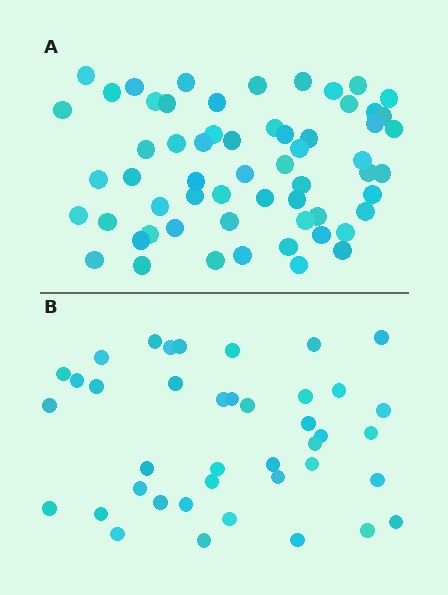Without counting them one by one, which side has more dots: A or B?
Region A (the top region) has more dots.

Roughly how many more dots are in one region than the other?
Region A has approximately 20 more dots than region B.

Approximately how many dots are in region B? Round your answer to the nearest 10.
About 40 dots.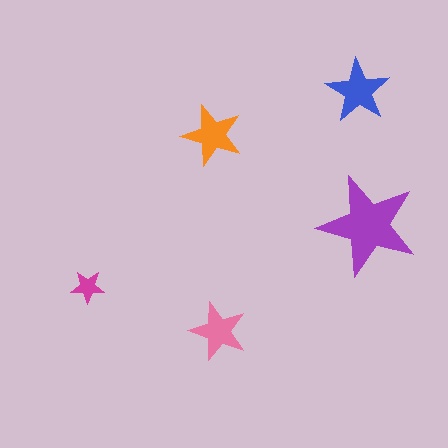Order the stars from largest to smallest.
the purple one, the blue one, the orange one, the pink one, the magenta one.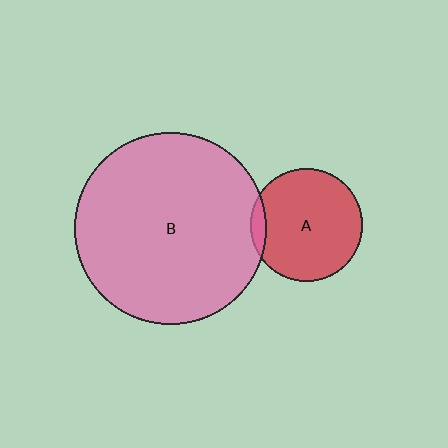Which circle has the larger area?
Circle B (pink).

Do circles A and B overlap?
Yes.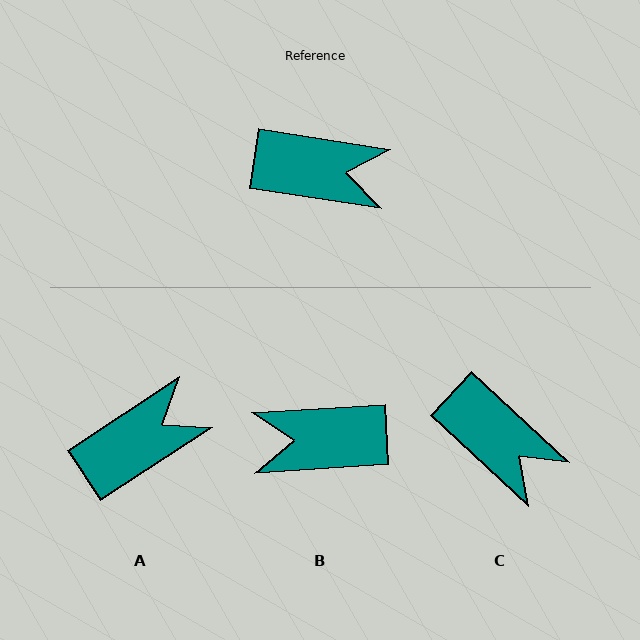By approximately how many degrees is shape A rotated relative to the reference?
Approximately 42 degrees counter-clockwise.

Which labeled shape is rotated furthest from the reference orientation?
B, about 168 degrees away.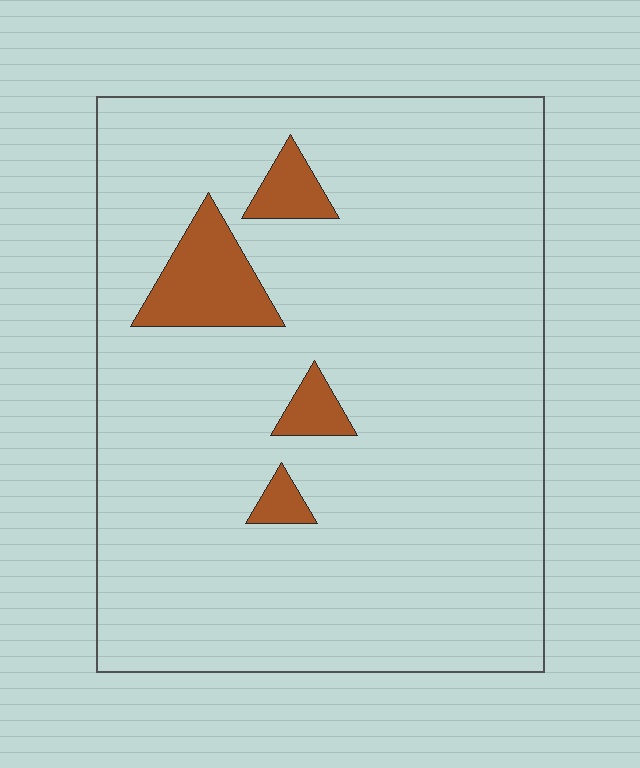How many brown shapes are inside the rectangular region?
4.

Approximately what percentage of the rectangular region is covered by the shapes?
Approximately 10%.